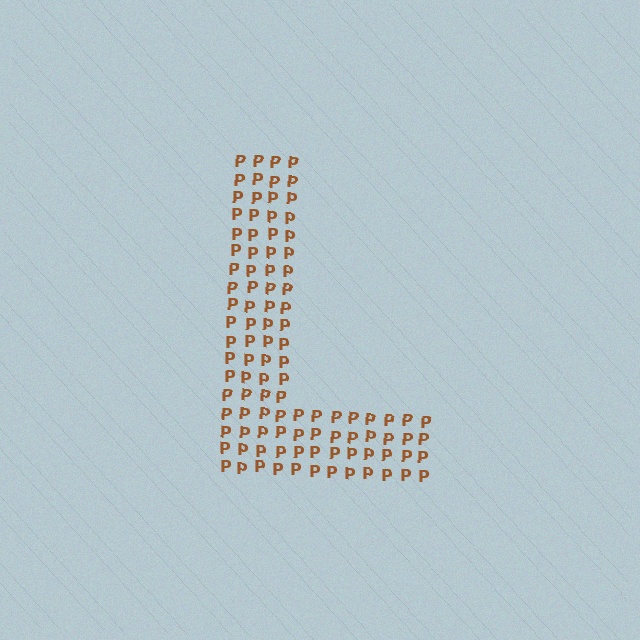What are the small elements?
The small elements are letter P's.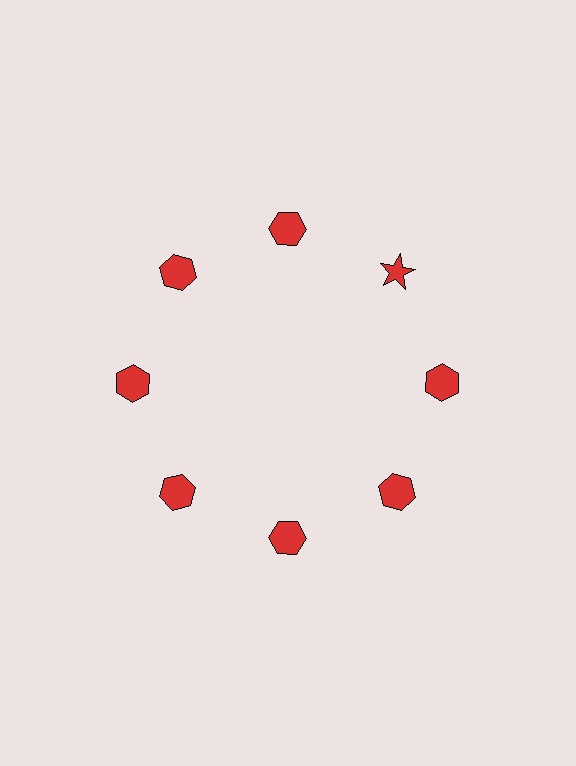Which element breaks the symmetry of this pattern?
The red star at roughly the 2 o'clock position breaks the symmetry. All other shapes are red hexagons.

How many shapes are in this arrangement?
There are 8 shapes arranged in a ring pattern.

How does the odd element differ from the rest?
It has a different shape: star instead of hexagon.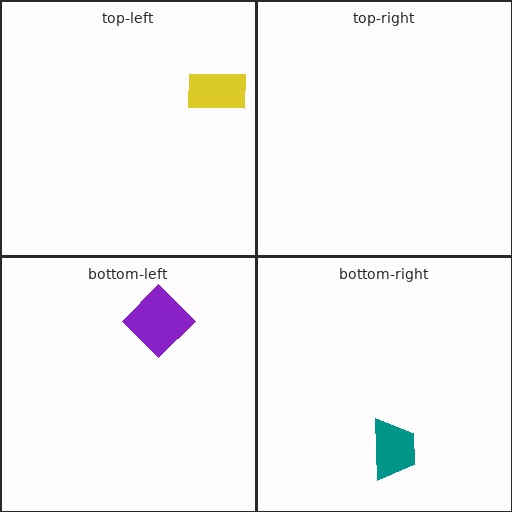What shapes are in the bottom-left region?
The purple diamond.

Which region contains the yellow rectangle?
The top-left region.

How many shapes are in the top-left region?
1.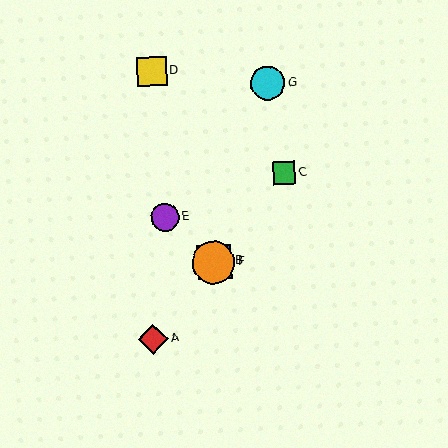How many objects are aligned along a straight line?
4 objects (A, B, C, F) are aligned along a straight line.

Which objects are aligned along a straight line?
Objects A, B, C, F are aligned along a straight line.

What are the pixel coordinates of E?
Object E is at (165, 217).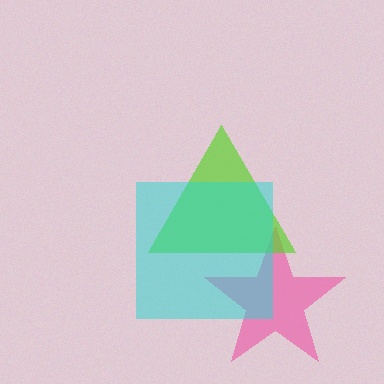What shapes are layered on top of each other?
The layered shapes are: a pink star, a lime triangle, a cyan square.